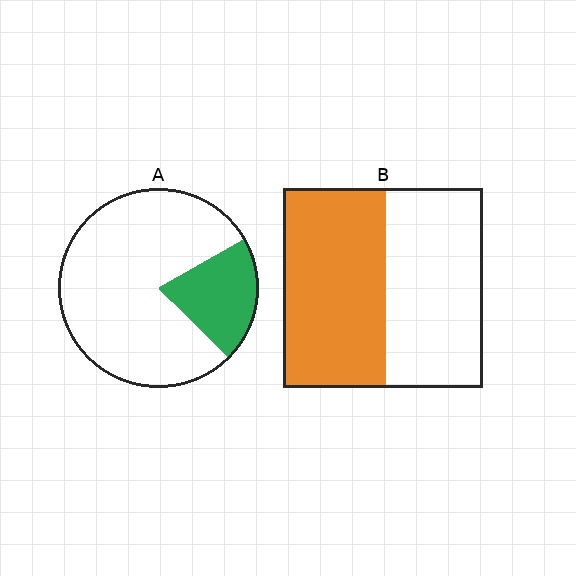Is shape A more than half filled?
No.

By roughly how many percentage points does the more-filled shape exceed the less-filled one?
By roughly 30 percentage points (B over A).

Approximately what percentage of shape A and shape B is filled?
A is approximately 20% and B is approximately 50%.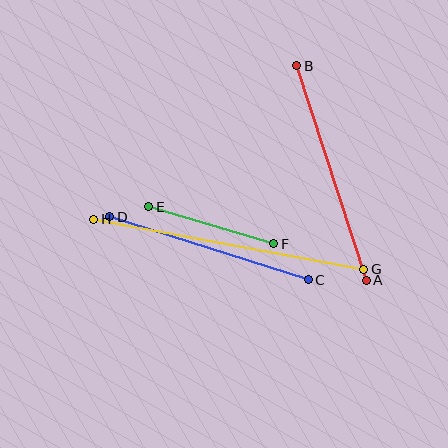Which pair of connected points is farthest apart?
Points G and H are farthest apart.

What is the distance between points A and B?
The distance is approximately 225 pixels.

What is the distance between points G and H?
The distance is approximately 275 pixels.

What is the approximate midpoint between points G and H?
The midpoint is at approximately (229, 244) pixels.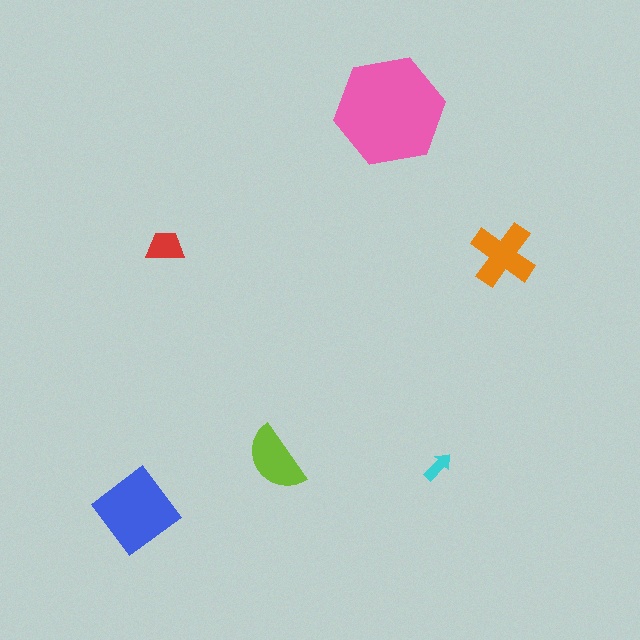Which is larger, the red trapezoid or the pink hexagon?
The pink hexagon.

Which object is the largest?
The pink hexagon.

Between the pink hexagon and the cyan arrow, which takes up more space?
The pink hexagon.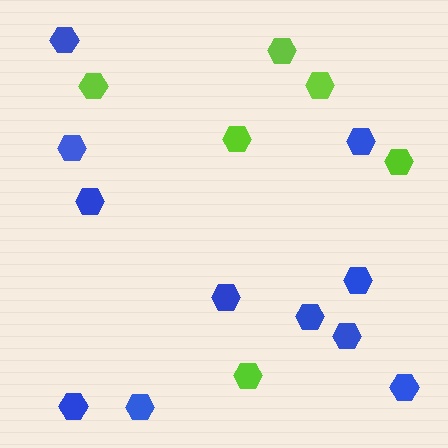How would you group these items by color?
There are 2 groups: one group of blue hexagons (11) and one group of lime hexagons (6).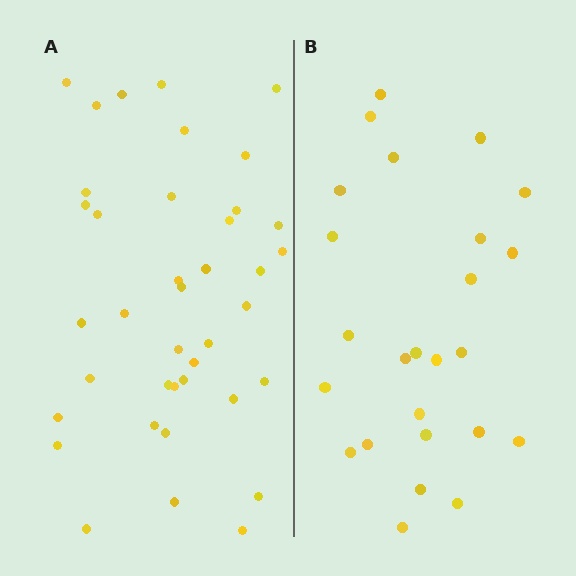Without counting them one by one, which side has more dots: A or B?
Region A (the left region) has more dots.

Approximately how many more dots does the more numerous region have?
Region A has approximately 15 more dots than region B.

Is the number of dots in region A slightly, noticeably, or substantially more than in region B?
Region A has substantially more. The ratio is roughly 1.6 to 1.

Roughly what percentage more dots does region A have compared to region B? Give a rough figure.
About 55% more.